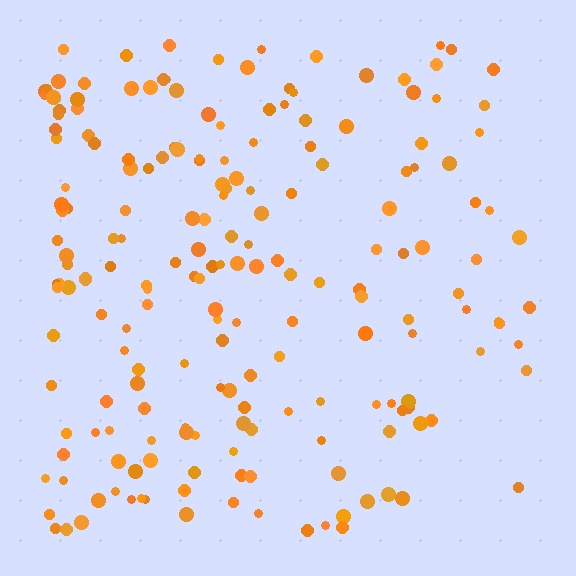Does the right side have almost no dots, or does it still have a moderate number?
Still a moderate number, just noticeably fewer than the left.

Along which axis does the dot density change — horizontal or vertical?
Horizontal.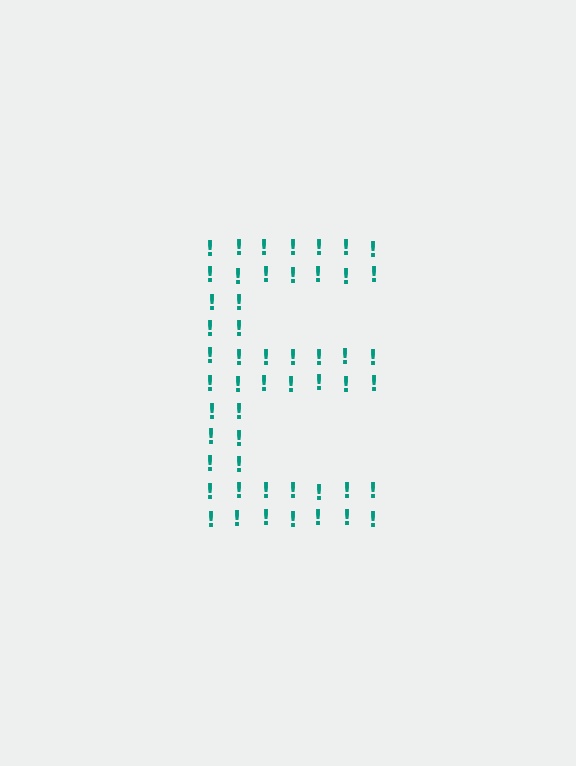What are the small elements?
The small elements are exclamation marks.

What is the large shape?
The large shape is the letter E.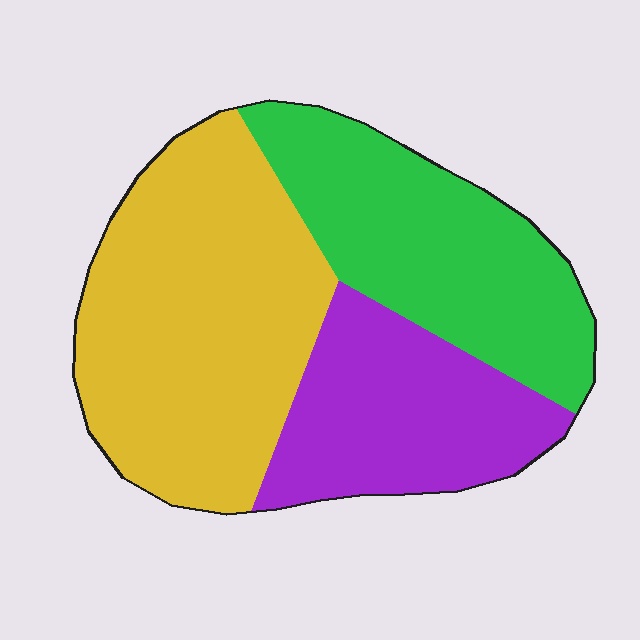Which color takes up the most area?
Yellow, at roughly 45%.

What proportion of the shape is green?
Green takes up about one third (1/3) of the shape.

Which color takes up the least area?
Purple, at roughly 25%.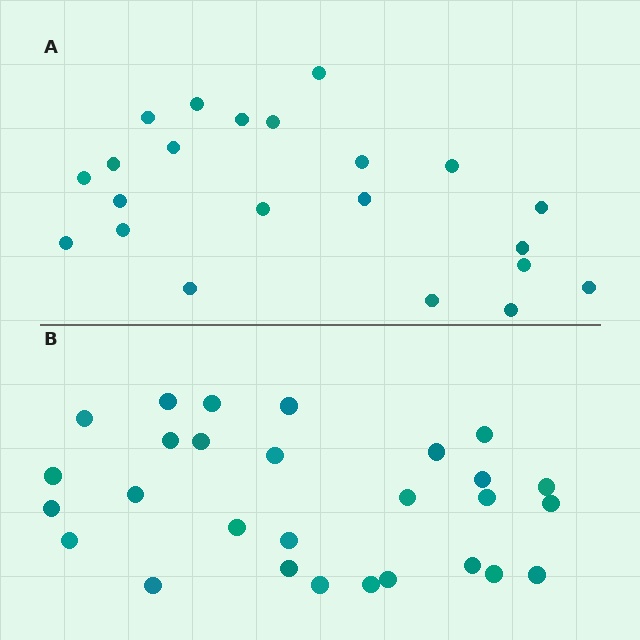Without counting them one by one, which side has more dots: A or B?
Region B (the bottom region) has more dots.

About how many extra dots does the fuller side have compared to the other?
Region B has about 6 more dots than region A.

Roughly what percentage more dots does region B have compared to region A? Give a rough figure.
About 25% more.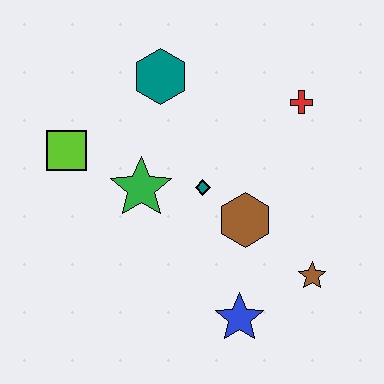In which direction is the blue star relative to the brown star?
The blue star is to the left of the brown star.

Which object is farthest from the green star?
The brown star is farthest from the green star.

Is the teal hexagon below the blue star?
No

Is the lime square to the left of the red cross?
Yes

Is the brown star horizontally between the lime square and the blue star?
No